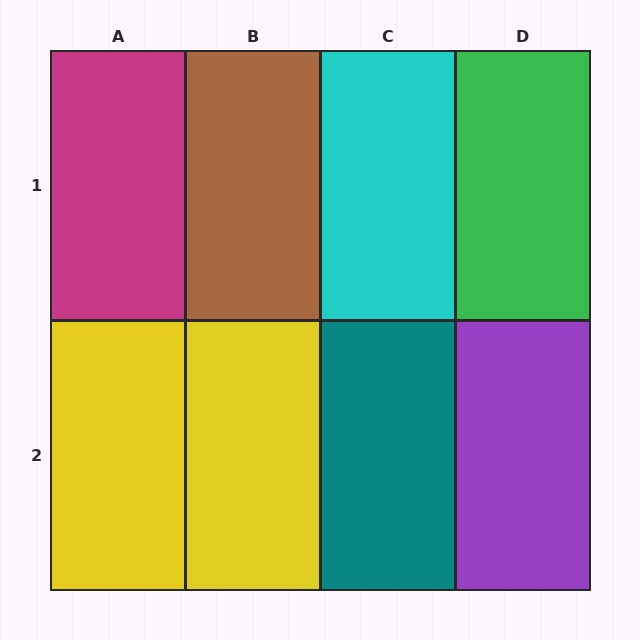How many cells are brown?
1 cell is brown.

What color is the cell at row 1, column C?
Cyan.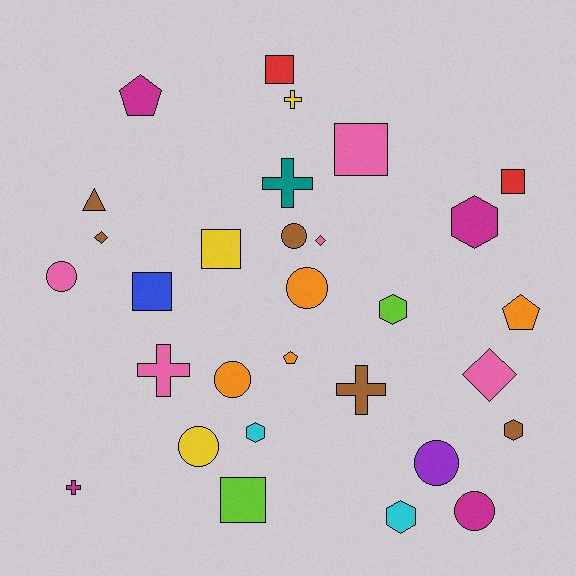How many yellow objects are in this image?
There are 3 yellow objects.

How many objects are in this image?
There are 30 objects.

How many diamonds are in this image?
There are 3 diamonds.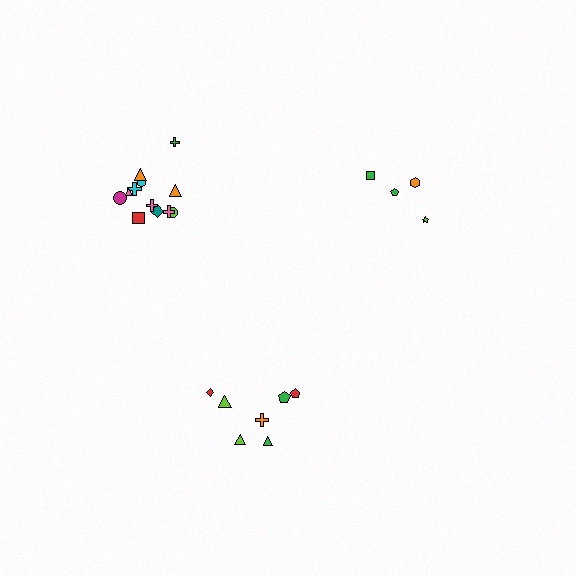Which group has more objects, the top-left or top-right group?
The top-left group.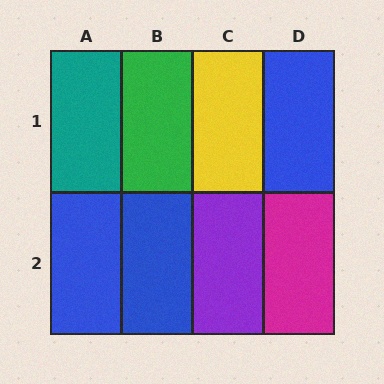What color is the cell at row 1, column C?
Yellow.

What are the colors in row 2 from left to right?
Blue, blue, purple, magenta.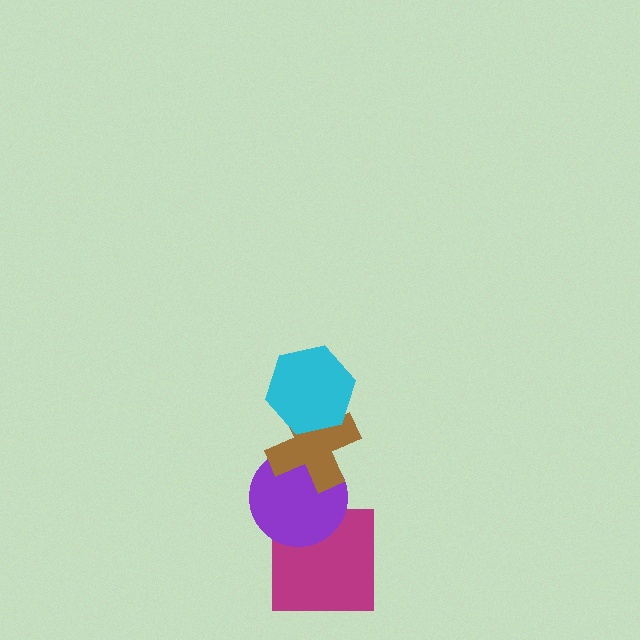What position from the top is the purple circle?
The purple circle is 3rd from the top.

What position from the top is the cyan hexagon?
The cyan hexagon is 1st from the top.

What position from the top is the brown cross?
The brown cross is 2nd from the top.